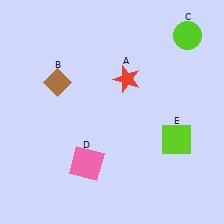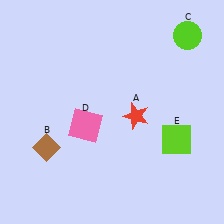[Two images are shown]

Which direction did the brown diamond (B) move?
The brown diamond (B) moved down.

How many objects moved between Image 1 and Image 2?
3 objects moved between the two images.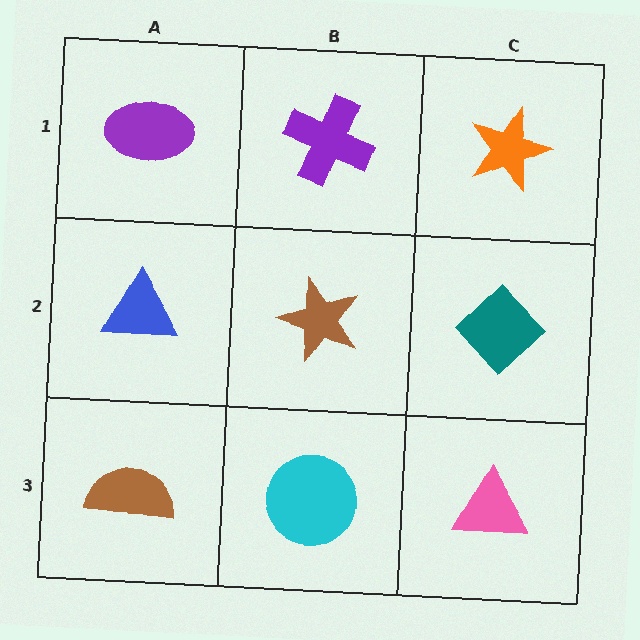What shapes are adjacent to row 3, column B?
A brown star (row 2, column B), a brown semicircle (row 3, column A), a pink triangle (row 3, column C).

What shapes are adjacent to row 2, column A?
A purple ellipse (row 1, column A), a brown semicircle (row 3, column A), a brown star (row 2, column B).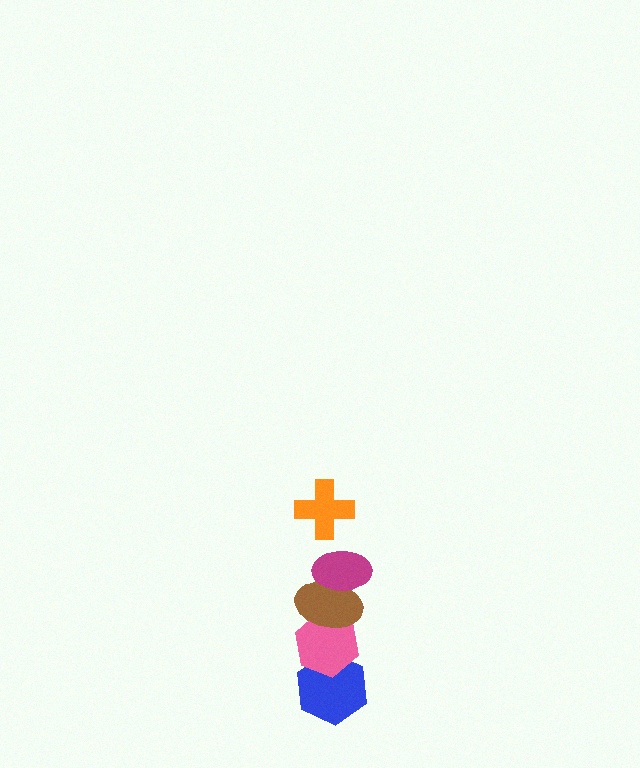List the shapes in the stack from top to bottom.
From top to bottom: the orange cross, the magenta ellipse, the brown ellipse, the pink hexagon, the blue hexagon.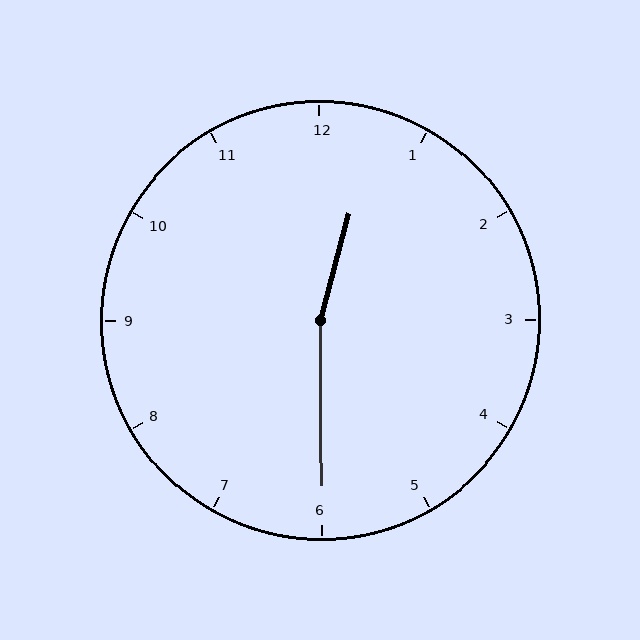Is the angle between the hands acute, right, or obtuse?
It is obtuse.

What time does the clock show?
12:30.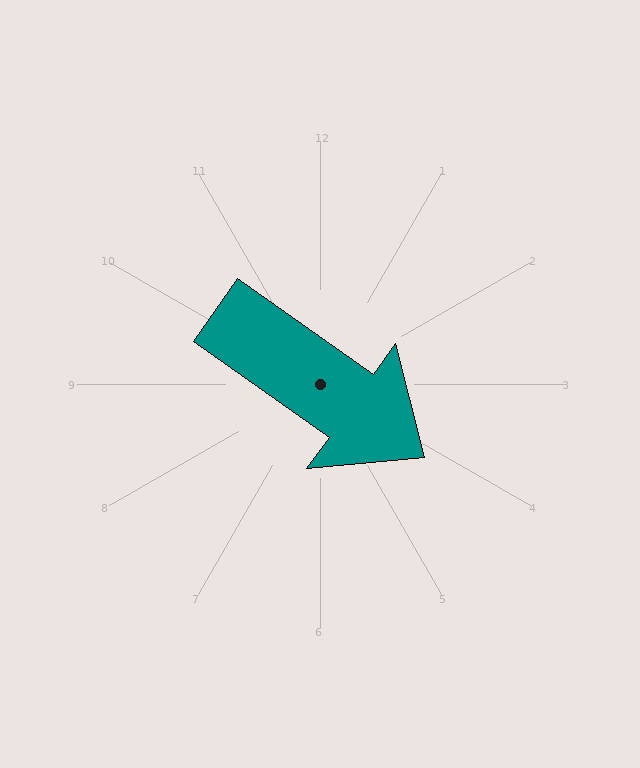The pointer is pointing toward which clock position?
Roughly 4 o'clock.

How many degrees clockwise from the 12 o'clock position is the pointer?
Approximately 125 degrees.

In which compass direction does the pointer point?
Southeast.